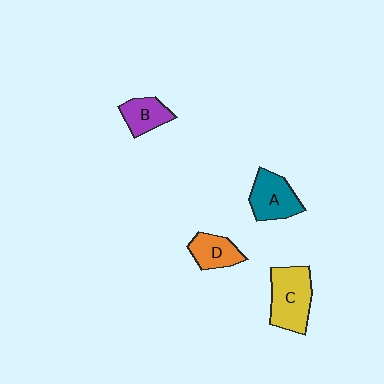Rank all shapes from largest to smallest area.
From largest to smallest: C (yellow), A (teal), D (orange), B (purple).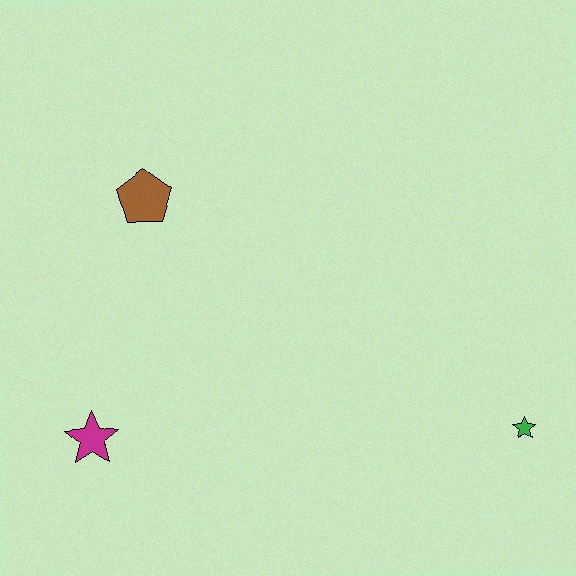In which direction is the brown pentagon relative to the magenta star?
The brown pentagon is above the magenta star.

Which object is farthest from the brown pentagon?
The green star is farthest from the brown pentagon.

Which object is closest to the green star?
The magenta star is closest to the green star.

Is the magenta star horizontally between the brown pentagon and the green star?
No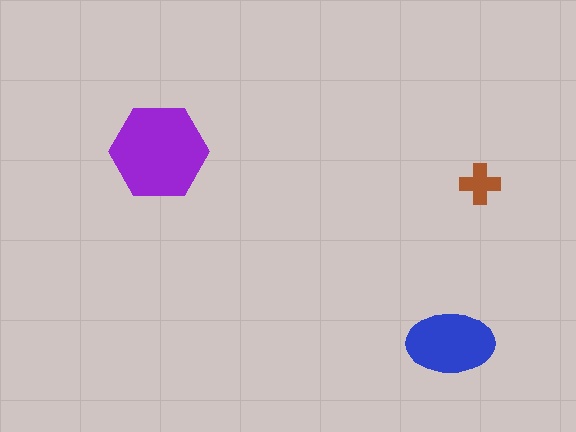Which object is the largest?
The purple hexagon.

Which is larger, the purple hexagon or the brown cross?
The purple hexagon.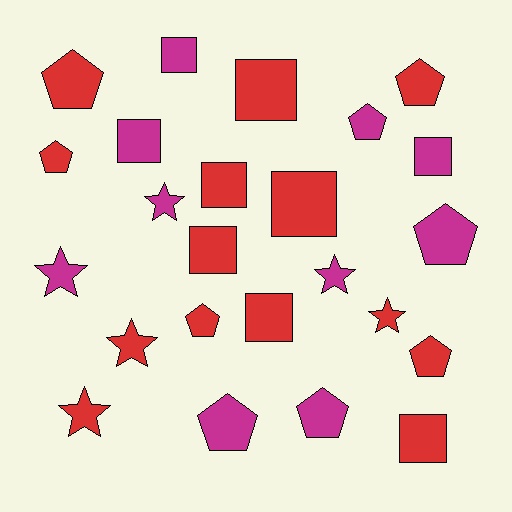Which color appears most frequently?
Red, with 14 objects.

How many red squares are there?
There are 6 red squares.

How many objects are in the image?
There are 24 objects.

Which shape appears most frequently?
Pentagon, with 9 objects.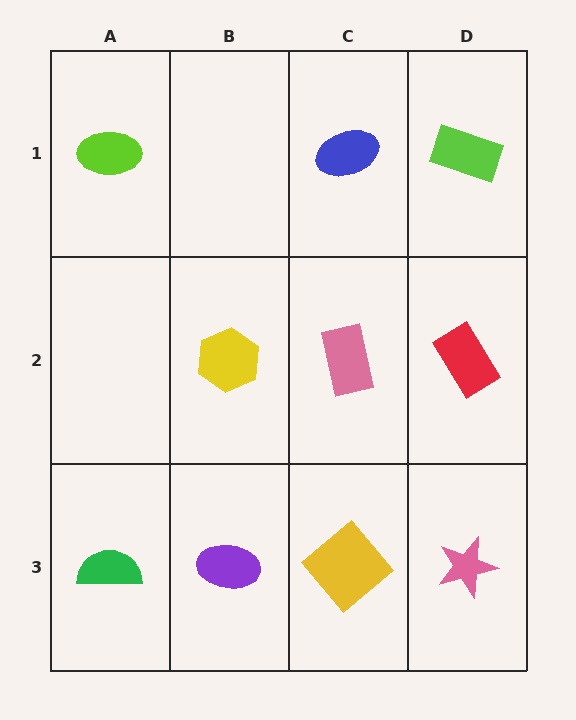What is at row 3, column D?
A pink star.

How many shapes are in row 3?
4 shapes.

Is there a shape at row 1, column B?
No, that cell is empty.